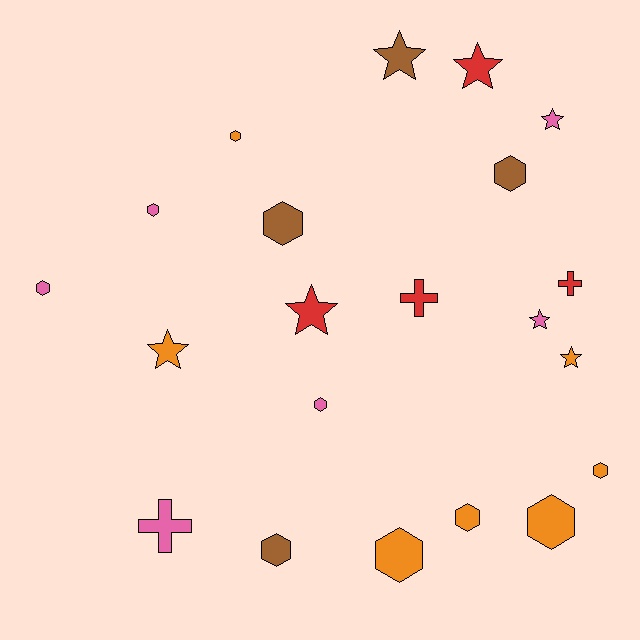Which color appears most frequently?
Orange, with 7 objects.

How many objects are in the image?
There are 21 objects.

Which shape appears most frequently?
Hexagon, with 11 objects.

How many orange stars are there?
There are 2 orange stars.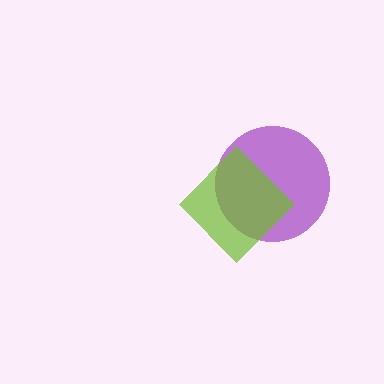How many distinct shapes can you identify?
There are 2 distinct shapes: a purple circle, a lime diamond.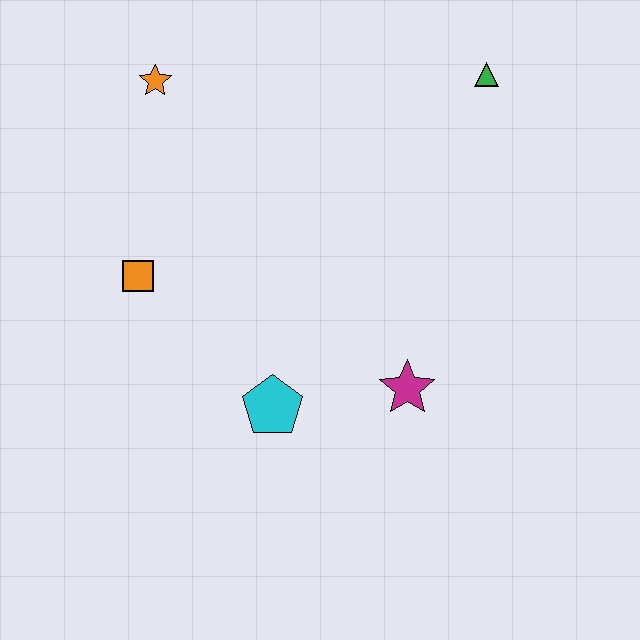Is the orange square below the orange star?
Yes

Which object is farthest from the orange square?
The green triangle is farthest from the orange square.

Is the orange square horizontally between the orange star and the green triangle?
No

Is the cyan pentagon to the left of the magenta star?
Yes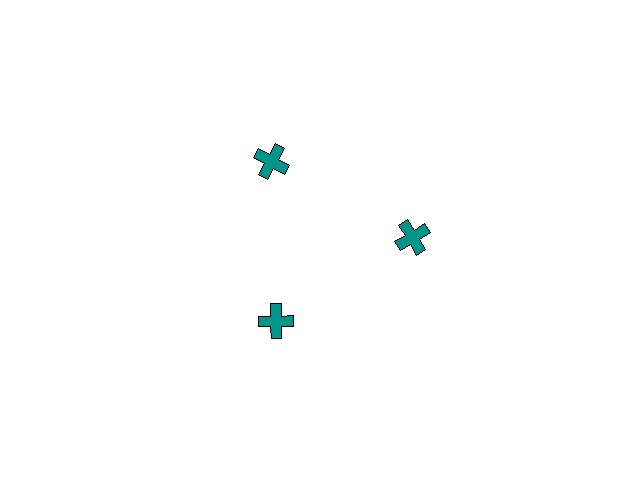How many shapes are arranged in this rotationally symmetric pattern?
There are 3 shapes, arranged in 3 groups of 1.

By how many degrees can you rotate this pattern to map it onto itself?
The pattern maps onto itself every 120 degrees of rotation.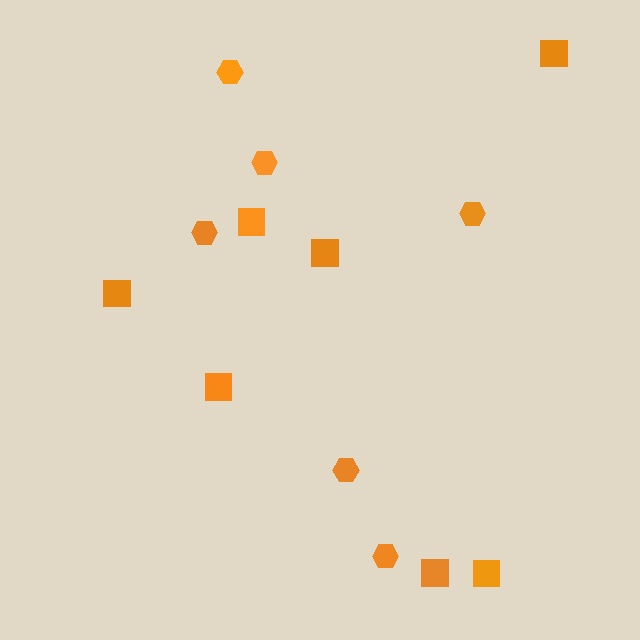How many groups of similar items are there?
There are 2 groups: one group of squares (7) and one group of hexagons (6).